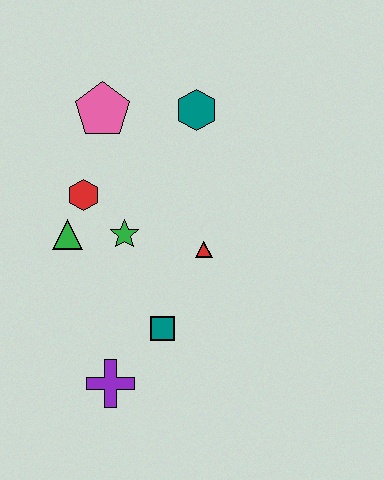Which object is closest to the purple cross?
The teal square is closest to the purple cross.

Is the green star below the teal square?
No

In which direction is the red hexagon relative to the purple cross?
The red hexagon is above the purple cross.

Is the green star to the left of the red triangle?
Yes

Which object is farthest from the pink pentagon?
The purple cross is farthest from the pink pentagon.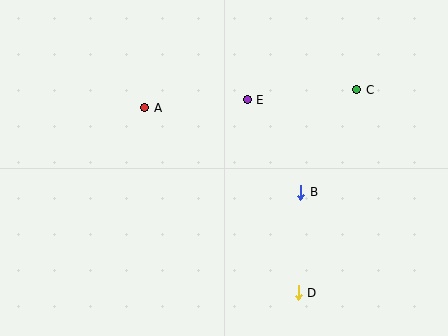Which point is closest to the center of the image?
Point E at (247, 100) is closest to the center.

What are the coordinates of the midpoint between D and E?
The midpoint between D and E is at (273, 196).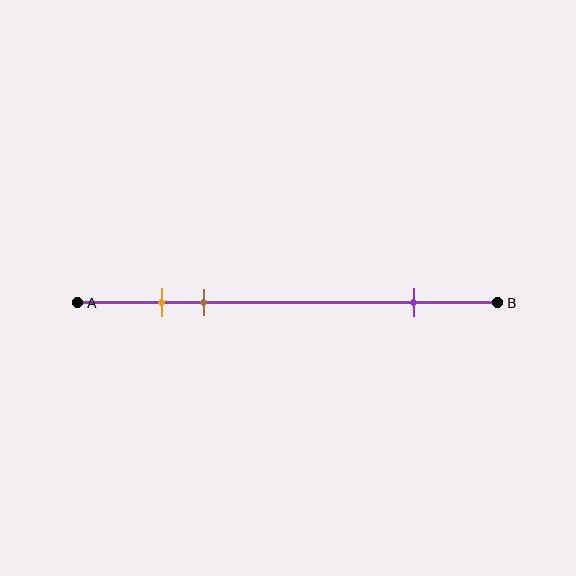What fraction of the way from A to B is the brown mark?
The brown mark is approximately 30% (0.3) of the way from A to B.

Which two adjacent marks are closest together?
The orange and brown marks are the closest adjacent pair.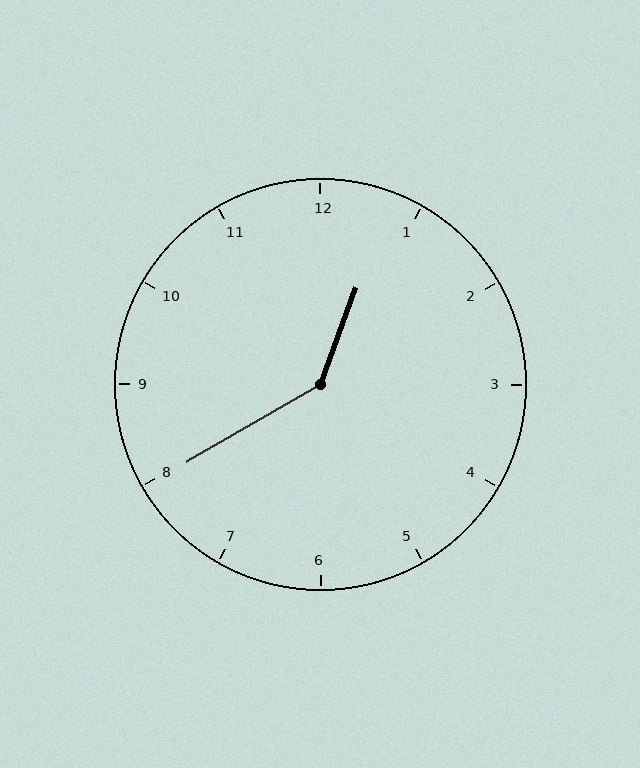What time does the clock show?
12:40.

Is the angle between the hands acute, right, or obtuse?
It is obtuse.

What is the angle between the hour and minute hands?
Approximately 140 degrees.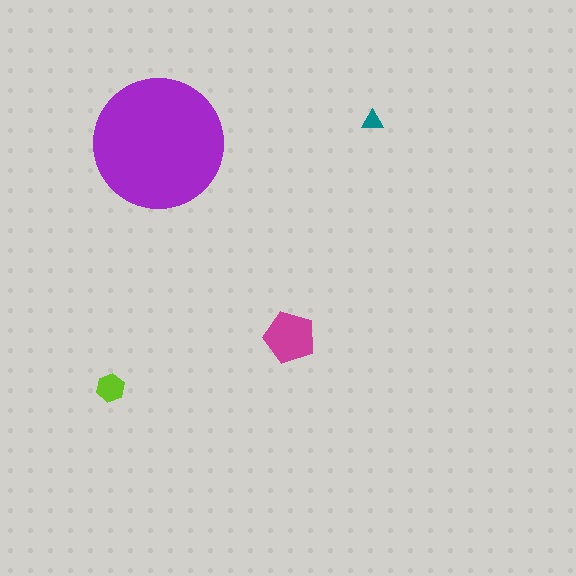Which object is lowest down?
The lime hexagon is bottommost.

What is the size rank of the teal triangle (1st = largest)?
4th.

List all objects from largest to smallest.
The purple circle, the magenta pentagon, the lime hexagon, the teal triangle.